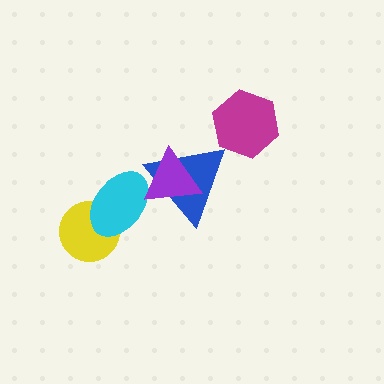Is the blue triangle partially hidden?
Yes, it is partially covered by another shape.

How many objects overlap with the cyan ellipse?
3 objects overlap with the cyan ellipse.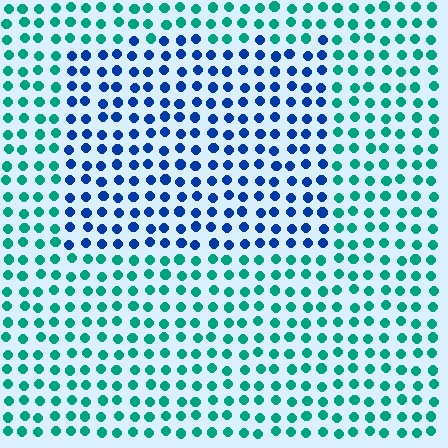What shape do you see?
I see a rectangle.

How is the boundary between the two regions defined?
The boundary is defined purely by a slight shift in hue (about 54 degrees). Spacing, size, and orientation are identical on both sides.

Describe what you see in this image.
The image is filled with small teal elements in a uniform arrangement. A rectangle-shaped region is visible where the elements are tinted to a slightly different hue, forming a subtle color boundary.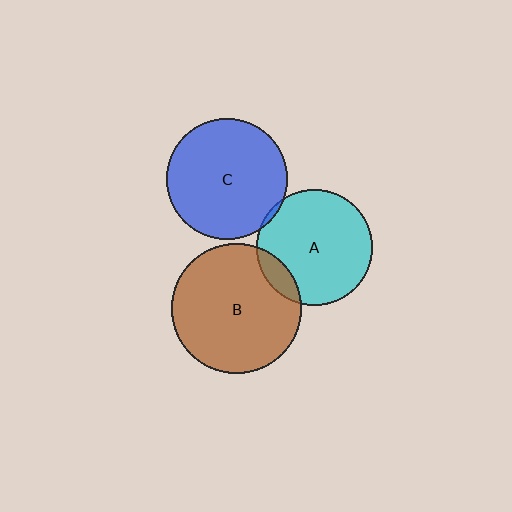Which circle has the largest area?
Circle B (brown).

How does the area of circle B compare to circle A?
Approximately 1.3 times.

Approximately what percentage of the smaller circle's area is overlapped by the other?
Approximately 10%.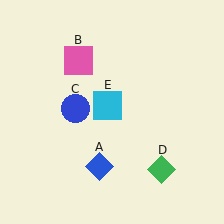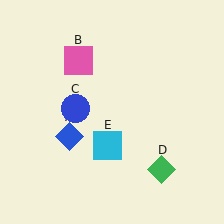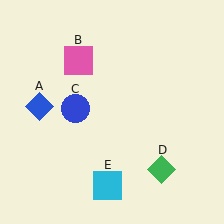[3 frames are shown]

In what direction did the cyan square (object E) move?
The cyan square (object E) moved down.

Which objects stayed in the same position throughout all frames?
Pink square (object B) and blue circle (object C) and green diamond (object D) remained stationary.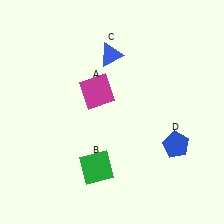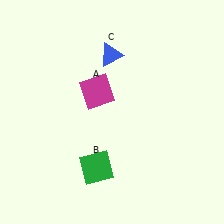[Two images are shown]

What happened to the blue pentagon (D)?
The blue pentagon (D) was removed in Image 2. It was in the bottom-right area of Image 1.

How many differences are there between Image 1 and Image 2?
There is 1 difference between the two images.